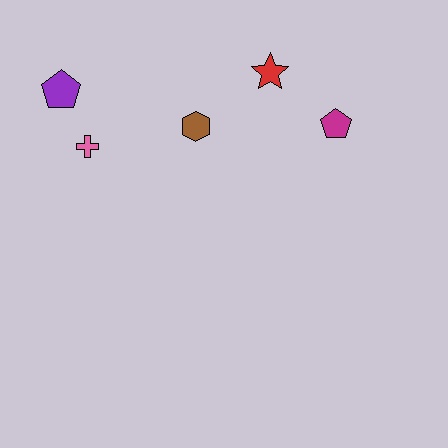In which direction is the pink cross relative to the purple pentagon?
The pink cross is below the purple pentagon.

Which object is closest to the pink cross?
The purple pentagon is closest to the pink cross.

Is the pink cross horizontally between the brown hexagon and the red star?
No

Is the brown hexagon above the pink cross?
Yes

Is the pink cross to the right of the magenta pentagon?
No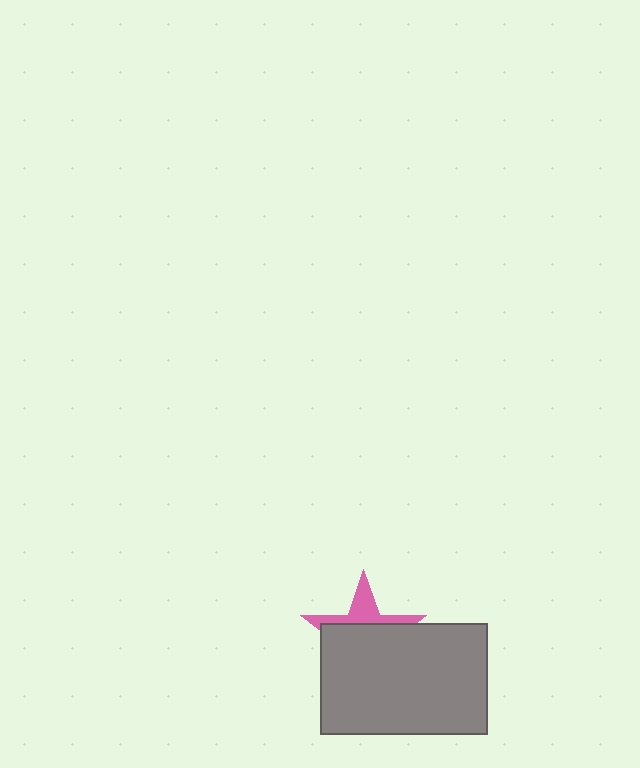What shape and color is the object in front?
The object in front is a gray rectangle.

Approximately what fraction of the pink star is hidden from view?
Roughly 67% of the pink star is hidden behind the gray rectangle.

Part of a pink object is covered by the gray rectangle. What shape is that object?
It is a star.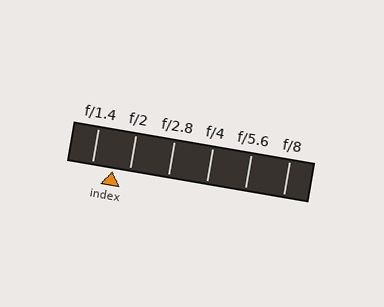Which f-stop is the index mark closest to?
The index mark is closest to f/2.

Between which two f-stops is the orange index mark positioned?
The index mark is between f/1.4 and f/2.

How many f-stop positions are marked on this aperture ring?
There are 6 f-stop positions marked.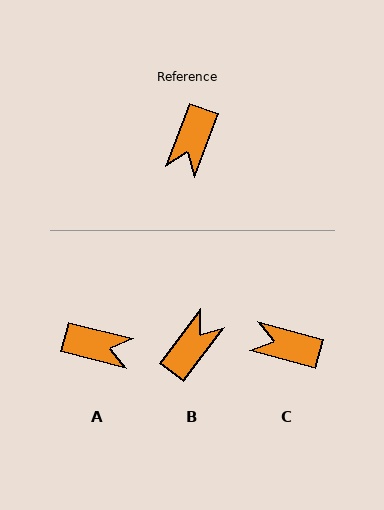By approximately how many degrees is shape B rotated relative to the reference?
Approximately 164 degrees counter-clockwise.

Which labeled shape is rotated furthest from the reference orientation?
B, about 164 degrees away.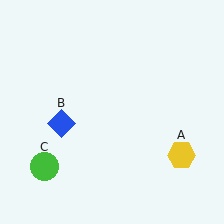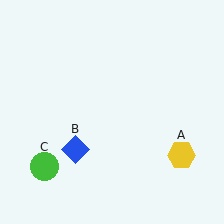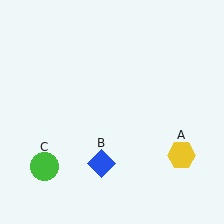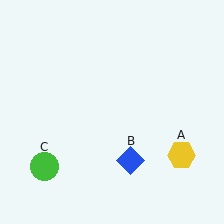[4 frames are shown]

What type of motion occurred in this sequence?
The blue diamond (object B) rotated counterclockwise around the center of the scene.